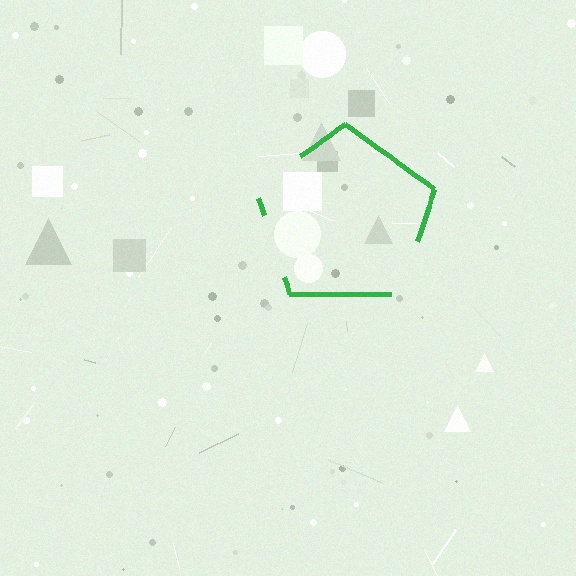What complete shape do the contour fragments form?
The contour fragments form a pentagon.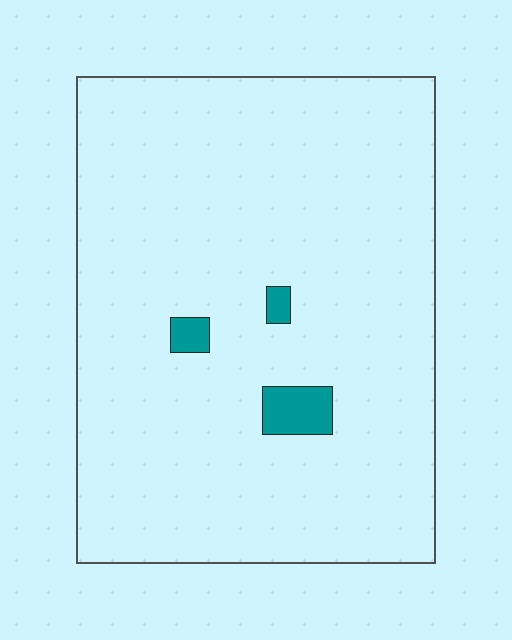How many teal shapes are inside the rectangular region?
3.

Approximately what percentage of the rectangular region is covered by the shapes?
Approximately 5%.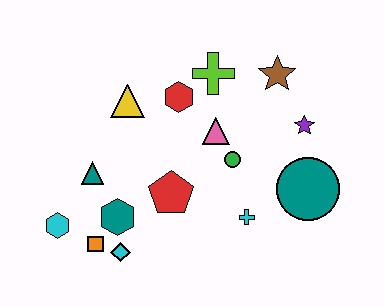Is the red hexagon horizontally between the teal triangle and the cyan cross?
Yes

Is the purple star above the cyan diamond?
Yes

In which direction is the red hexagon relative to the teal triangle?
The red hexagon is to the right of the teal triangle.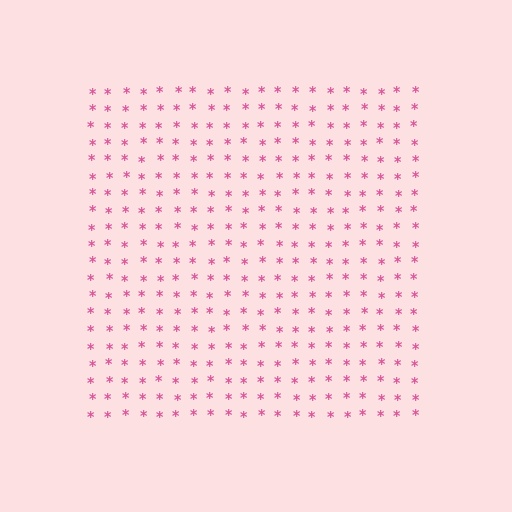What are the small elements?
The small elements are asterisks.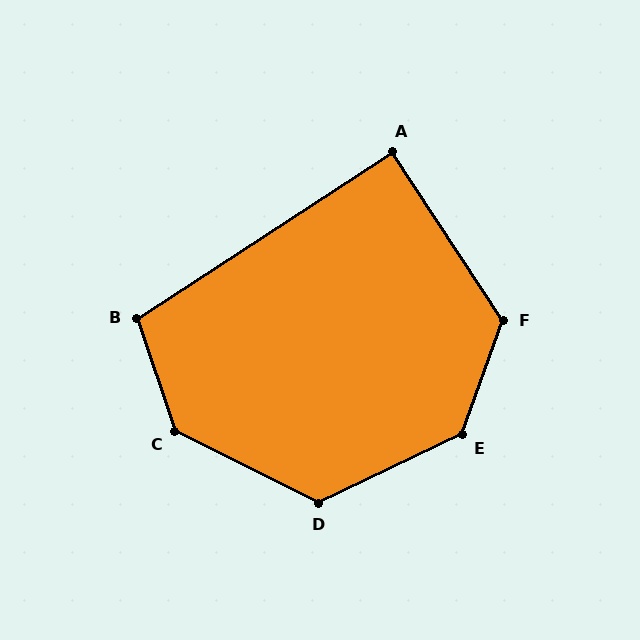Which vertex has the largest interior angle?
C, at approximately 135 degrees.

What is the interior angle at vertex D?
Approximately 128 degrees (obtuse).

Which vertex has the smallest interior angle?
A, at approximately 90 degrees.